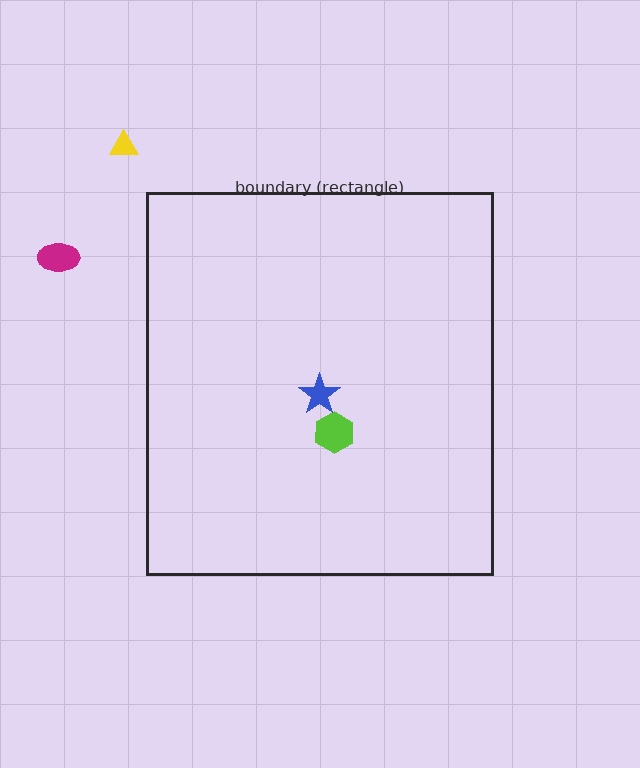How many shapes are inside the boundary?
2 inside, 2 outside.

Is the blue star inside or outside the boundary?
Inside.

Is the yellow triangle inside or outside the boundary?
Outside.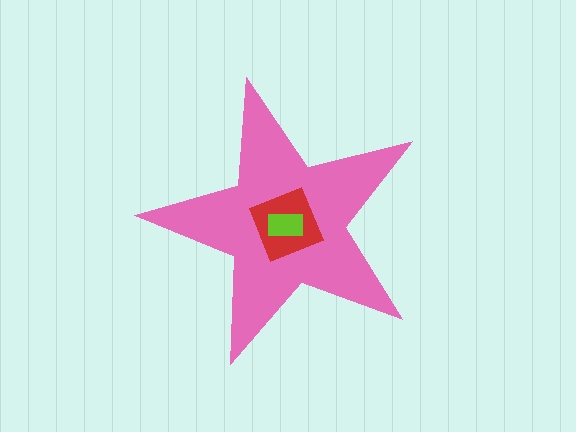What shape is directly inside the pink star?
The red square.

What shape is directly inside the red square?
The lime rectangle.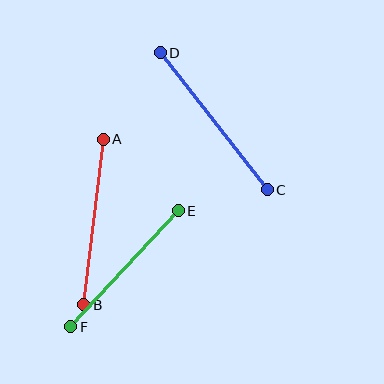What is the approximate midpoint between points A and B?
The midpoint is at approximately (94, 222) pixels.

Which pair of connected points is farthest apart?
Points C and D are farthest apart.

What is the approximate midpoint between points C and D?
The midpoint is at approximately (214, 121) pixels.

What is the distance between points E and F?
The distance is approximately 158 pixels.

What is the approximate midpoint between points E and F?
The midpoint is at approximately (124, 269) pixels.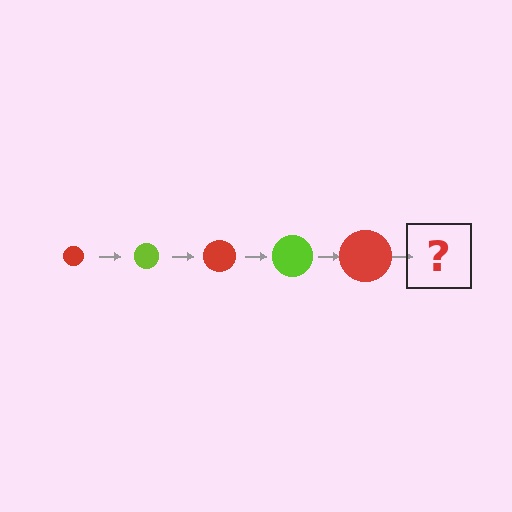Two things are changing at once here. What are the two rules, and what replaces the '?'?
The two rules are that the circle grows larger each step and the color cycles through red and lime. The '?' should be a lime circle, larger than the previous one.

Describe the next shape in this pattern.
It should be a lime circle, larger than the previous one.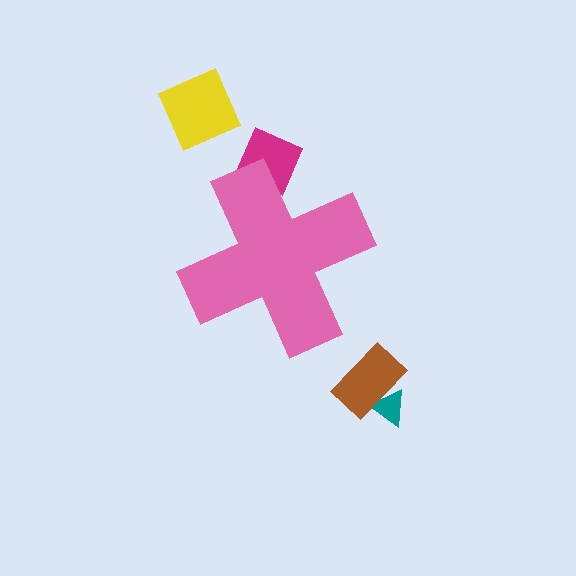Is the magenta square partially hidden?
Yes, the magenta square is partially hidden behind the pink cross.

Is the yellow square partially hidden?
No, the yellow square is fully visible.